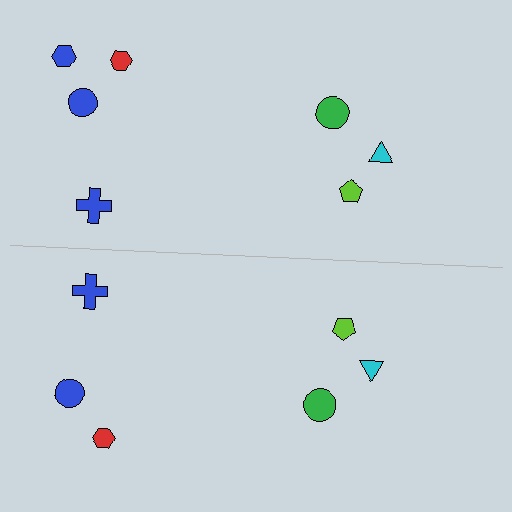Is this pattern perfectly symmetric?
No, the pattern is not perfectly symmetric. A blue hexagon is missing from the bottom side.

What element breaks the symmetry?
A blue hexagon is missing from the bottom side.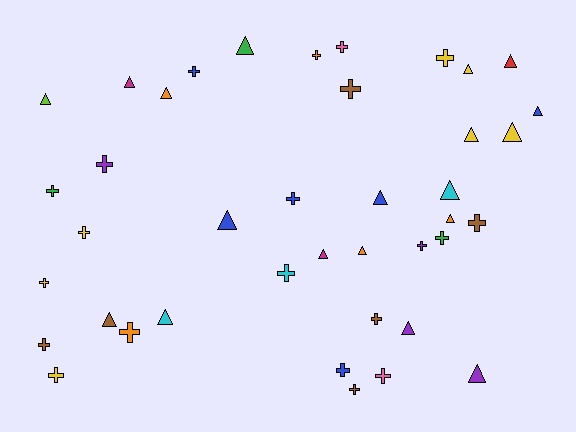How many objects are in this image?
There are 40 objects.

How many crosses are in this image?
There are 21 crosses.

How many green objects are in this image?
There are 3 green objects.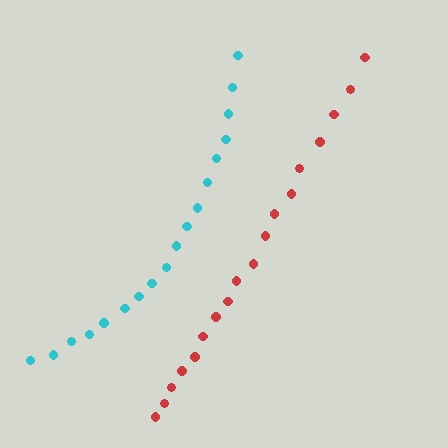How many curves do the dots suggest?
There are 2 distinct paths.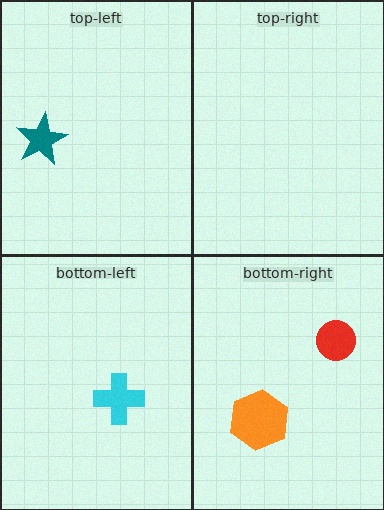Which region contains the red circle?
The bottom-right region.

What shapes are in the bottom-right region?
The orange hexagon, the red circle.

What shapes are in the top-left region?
The teal star.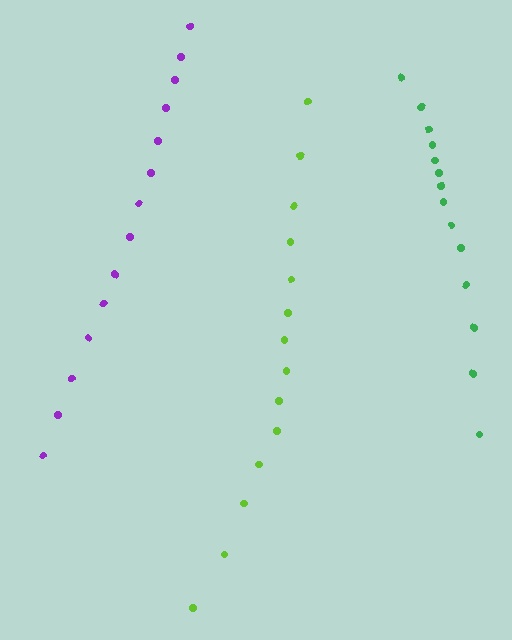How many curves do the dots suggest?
There are 3 distinct paths.